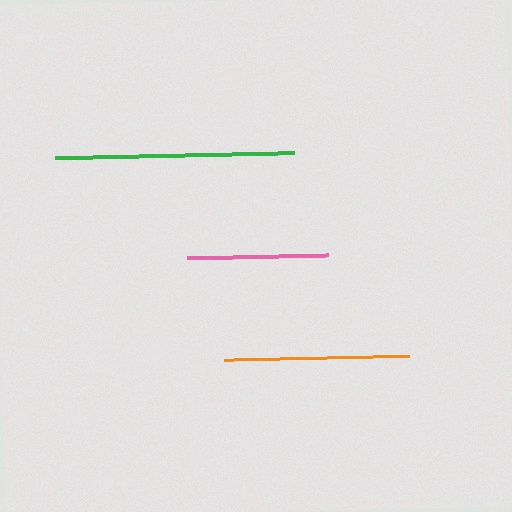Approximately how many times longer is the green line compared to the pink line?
The green line is approximately 1.7 times the length of the pink line.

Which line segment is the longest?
The green line is the longest at approximately 239 pixels.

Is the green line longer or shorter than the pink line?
The green line is longer than the pink line.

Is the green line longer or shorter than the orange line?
The green line is longer than the orange line.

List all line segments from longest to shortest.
From longest to shortest: green, orange, pink.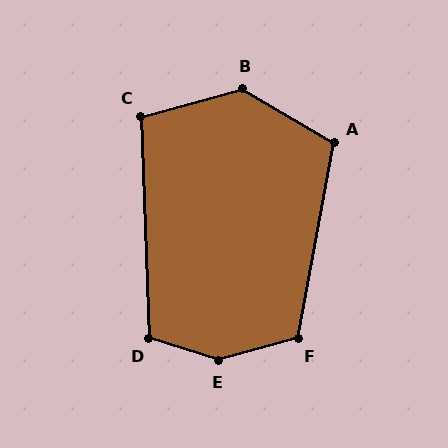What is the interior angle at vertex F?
Approximately 116 degrees (obtuse).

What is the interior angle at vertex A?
Approximately 110 degrees (obtuse).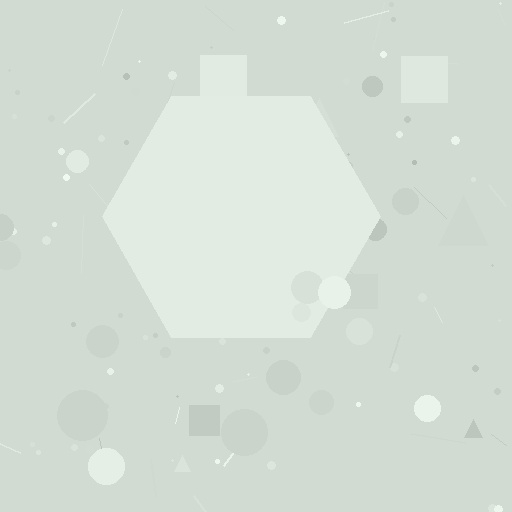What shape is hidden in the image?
A hexagon is hidden in the image.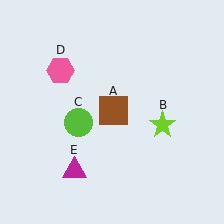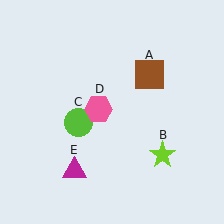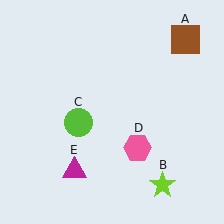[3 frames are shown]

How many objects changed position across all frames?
3 objects changed position: brown square (object A), lime star (object B), pink hexagon (object D).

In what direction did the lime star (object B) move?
The lime star (object B) moved down.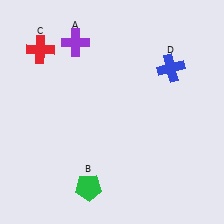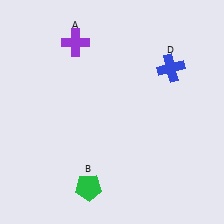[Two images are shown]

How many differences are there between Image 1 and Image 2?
There is 1 difference between the two images.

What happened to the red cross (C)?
The red cross (C) was removed in Image 2. It was in the top-left area of Image 1.